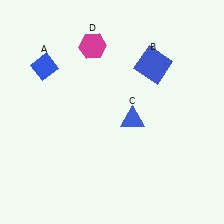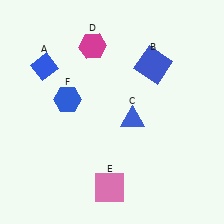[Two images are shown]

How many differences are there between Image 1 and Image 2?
There are 2 differences between the two images.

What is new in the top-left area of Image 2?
A blue hexagon (F) was added in the top-left area of Image 2.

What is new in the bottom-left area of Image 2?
A pink square (E) was added in the bottom-left area of Image 2.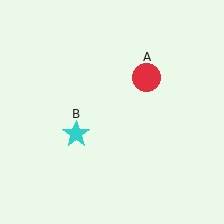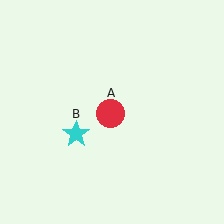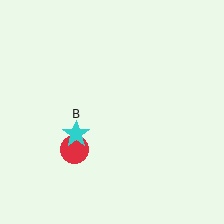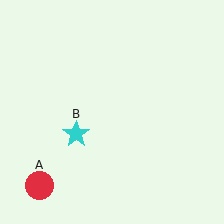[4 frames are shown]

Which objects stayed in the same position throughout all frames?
Cyan star (object B) remained stationary.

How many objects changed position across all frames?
1 object changed position: red circle (object A).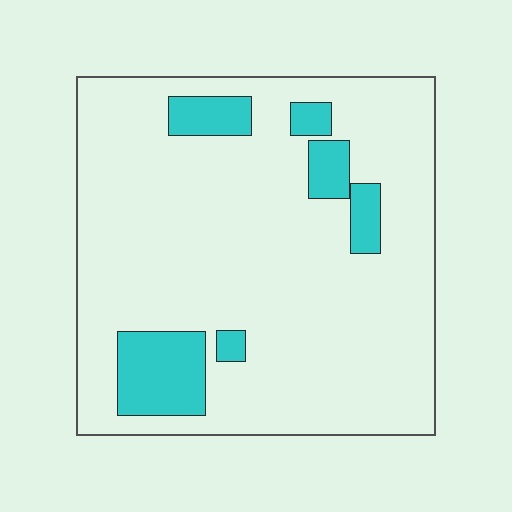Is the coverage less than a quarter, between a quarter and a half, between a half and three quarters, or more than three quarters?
Less than a quarter.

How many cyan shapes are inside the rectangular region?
6.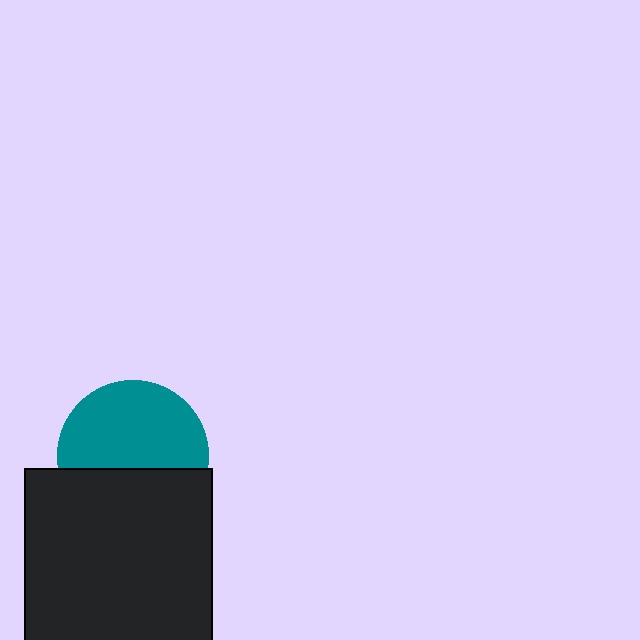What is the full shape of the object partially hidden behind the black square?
The partially hidden object is a teal circle.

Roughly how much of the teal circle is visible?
About half of it is visible (roughly 60%).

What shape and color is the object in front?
The object in front is a black square.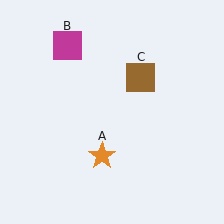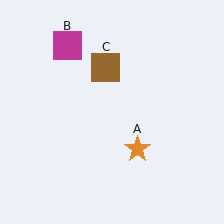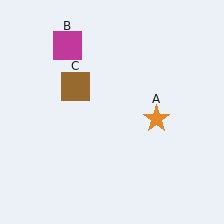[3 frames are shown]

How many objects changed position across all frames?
2 objects changed position: orange star (object A), brown square (object C).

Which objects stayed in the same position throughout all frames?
Magenta square (object B) remained stationary.